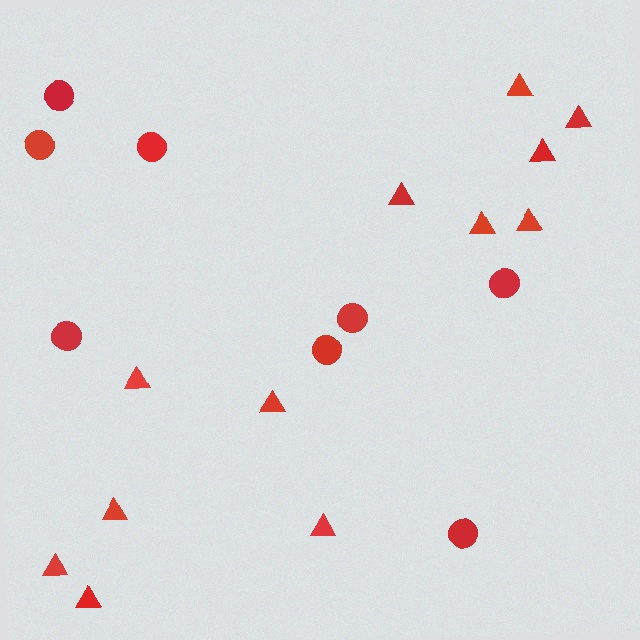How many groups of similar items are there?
There are 2 groups: one group of triangles (12) and one group of circles (8).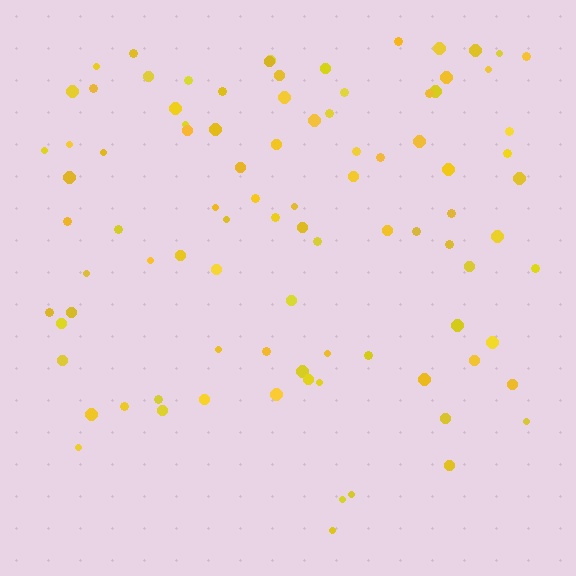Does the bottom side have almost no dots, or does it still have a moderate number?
Still a moderate number, just noticeably fewer than the top.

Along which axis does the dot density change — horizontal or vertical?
Vertical.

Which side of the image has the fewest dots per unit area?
The bottom.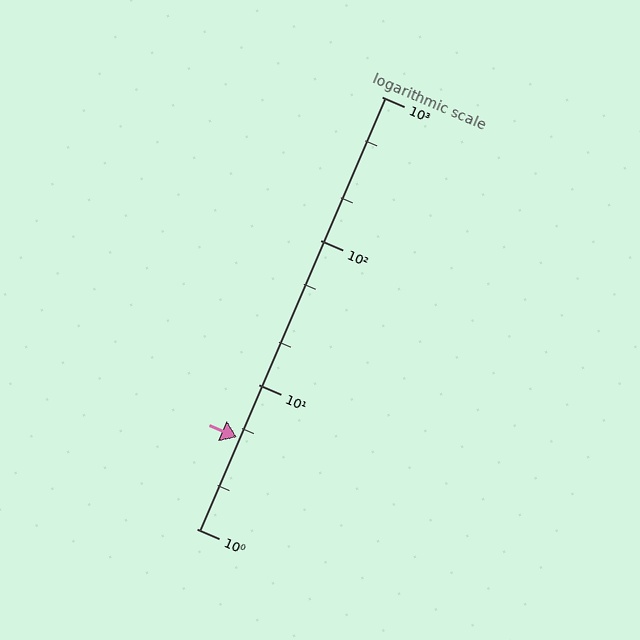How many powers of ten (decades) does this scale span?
The scale spans 3 decades, from 1 to 1000.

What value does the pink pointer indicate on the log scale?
The pointer indicates approximately 4.3.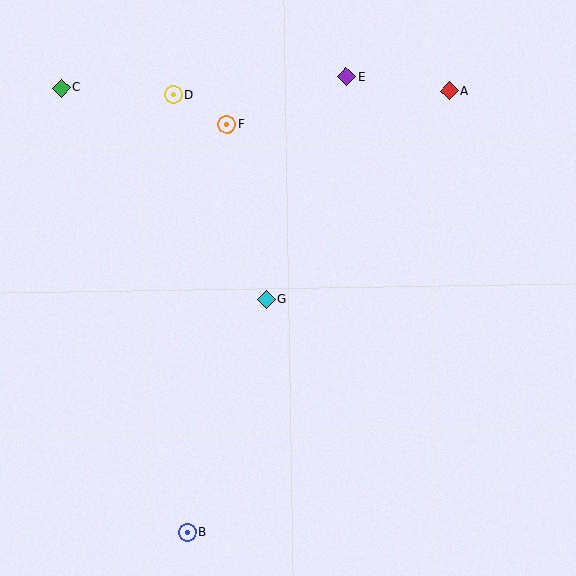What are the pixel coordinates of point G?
Point G is at (267, 300).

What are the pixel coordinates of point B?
Point B is at (187, 532).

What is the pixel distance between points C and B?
The distance between C and B is 462 pixels.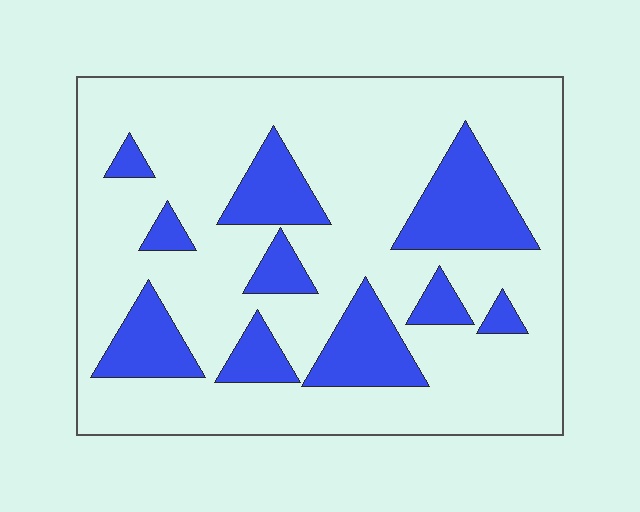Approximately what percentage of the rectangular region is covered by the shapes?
Approximately 25%.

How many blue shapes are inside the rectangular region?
10.